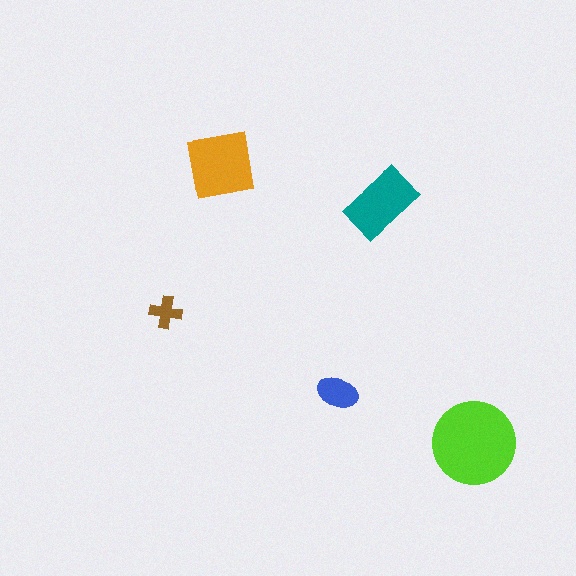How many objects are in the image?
There are 5 objects in the image.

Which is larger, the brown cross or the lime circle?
The lime circle.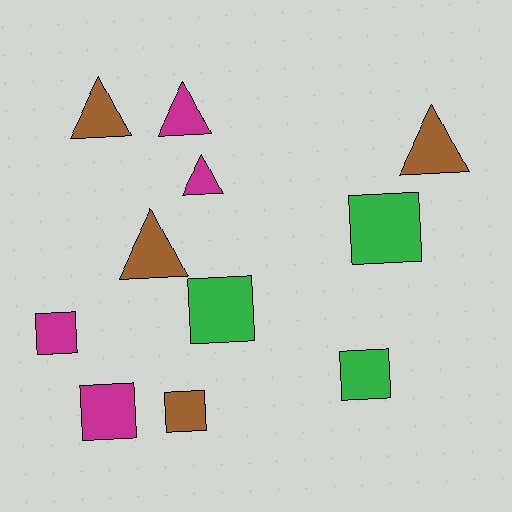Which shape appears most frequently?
Square, with 6 objects.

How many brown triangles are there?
There are 3 brown triangles.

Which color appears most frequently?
Magenta, with 4 objects.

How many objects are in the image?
There are 11 objects.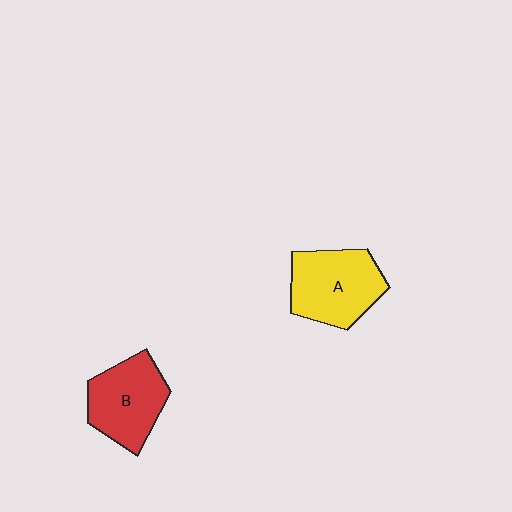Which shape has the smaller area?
Shape B (red).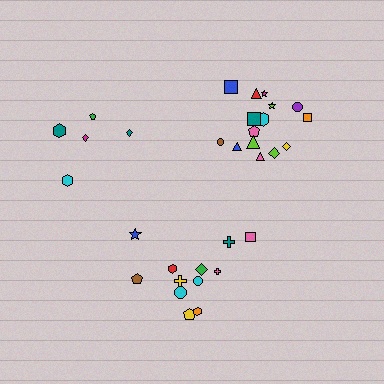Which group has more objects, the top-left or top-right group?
The top-right group.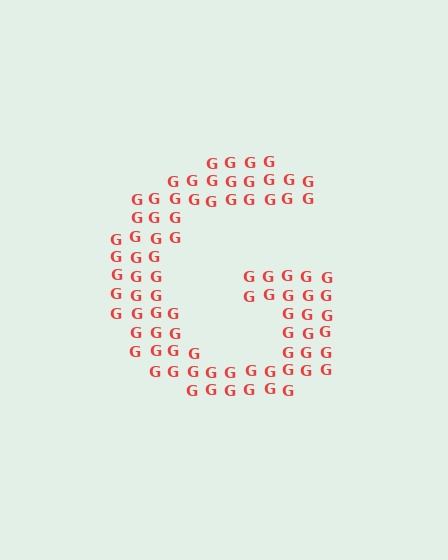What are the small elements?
The small elements are letter G's.